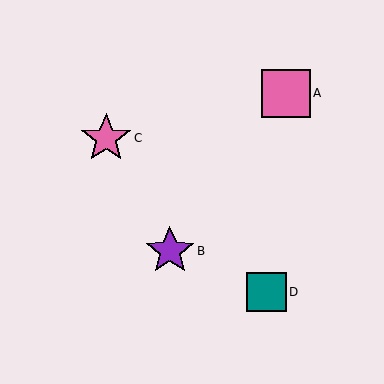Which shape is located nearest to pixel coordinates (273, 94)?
The pink square (labeled A) at (286, 93) is nearest to that location.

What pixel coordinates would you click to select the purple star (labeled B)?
Click at (170, 251) to select the purple star B.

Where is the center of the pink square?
The center of the pink square is at (286, 93).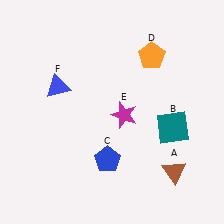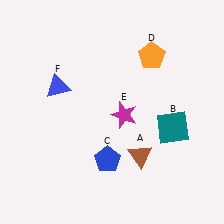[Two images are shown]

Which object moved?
The brown triangle (A) moved left.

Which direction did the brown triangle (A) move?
The brown triangle (A) moved left.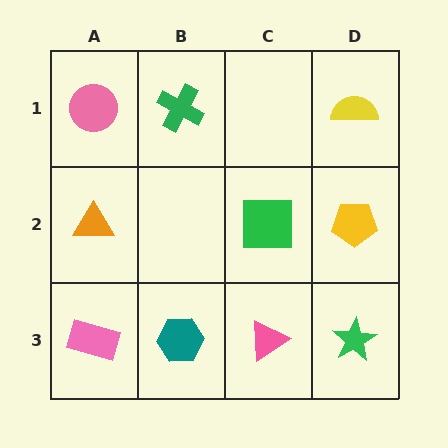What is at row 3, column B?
A teal hexagon.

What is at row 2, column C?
A green square.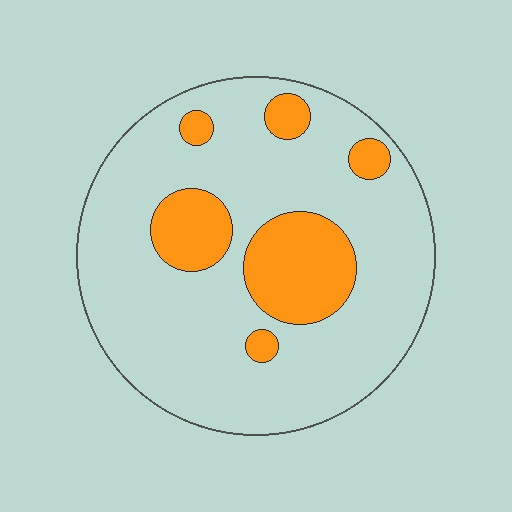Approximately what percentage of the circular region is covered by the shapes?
Approximately 20%.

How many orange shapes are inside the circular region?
6.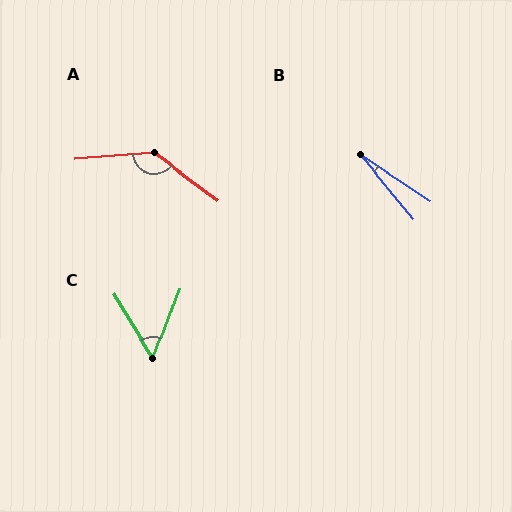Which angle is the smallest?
B, at approximately 17 degrees.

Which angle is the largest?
A, at approximately 139 degrees.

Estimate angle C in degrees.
Approximately 53 degrees.